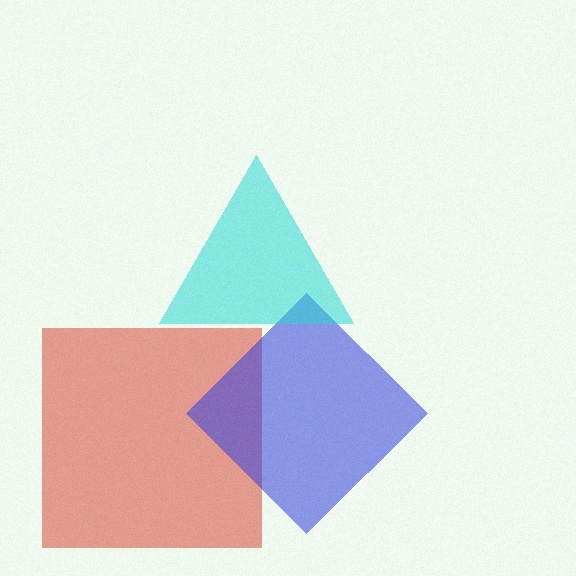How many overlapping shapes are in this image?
There are 3 overlapping shapes in the image.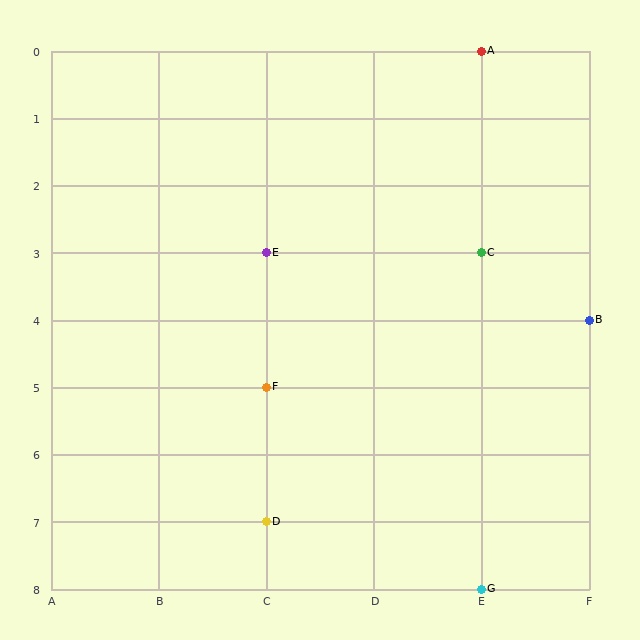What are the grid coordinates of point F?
Point F is at grid coordinates (C, 5).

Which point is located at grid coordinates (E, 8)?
Point G is at (E, 8).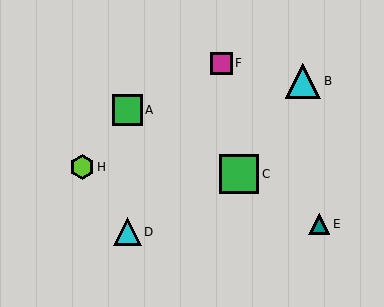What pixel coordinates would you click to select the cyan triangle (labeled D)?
Click at (128, 232) to select the cyan triangle D.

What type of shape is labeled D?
Shape D is a cyan triangle.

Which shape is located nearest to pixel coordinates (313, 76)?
The cyan triangle (labeled B) at (303, 81) is nearest to that location.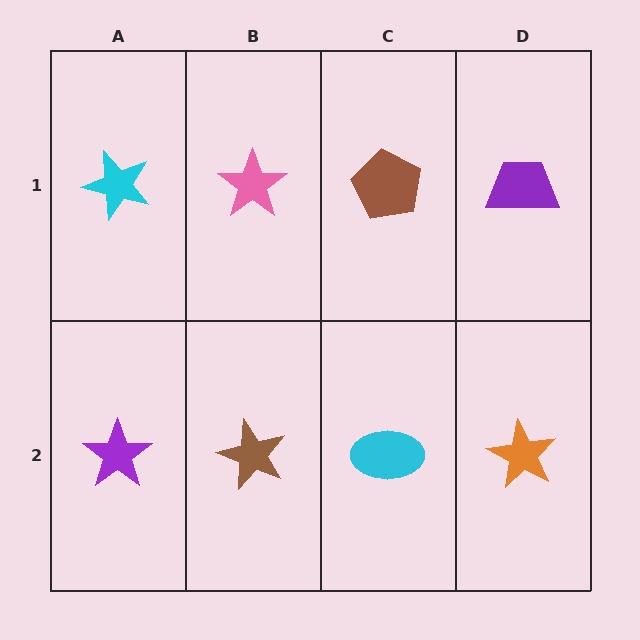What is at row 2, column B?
A brown star.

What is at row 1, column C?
A brown pentagon.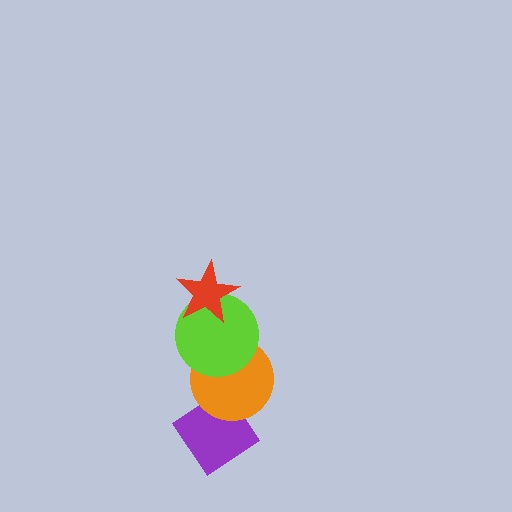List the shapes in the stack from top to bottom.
From top to bottom: the red star, the lime circle, the orange circle, the purple diamond.